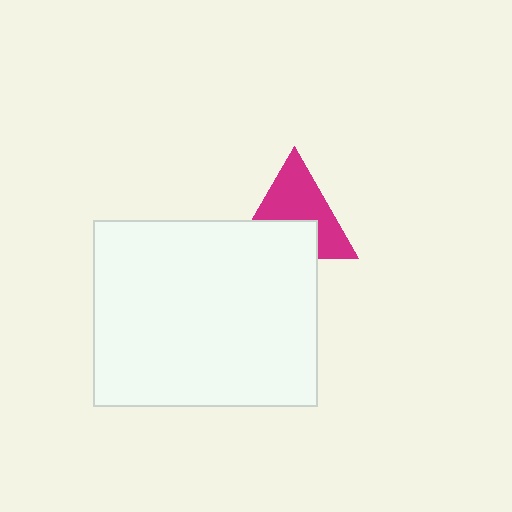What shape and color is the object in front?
The object in front is a white rectangle.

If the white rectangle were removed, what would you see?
You would see the complete magenta triangle.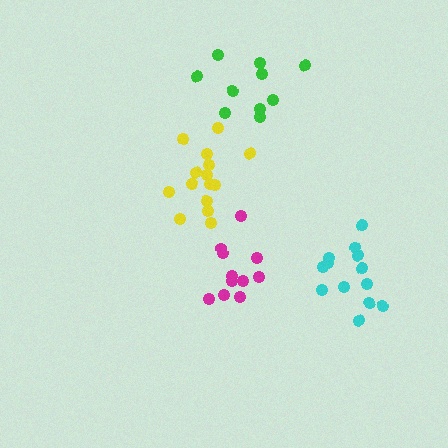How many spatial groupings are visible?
There are 4 spatial groupings.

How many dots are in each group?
Group 1: 11 dots, Group 2: 13 dots, Group 3: 15 dots, Group 4: 10 dots (49 total).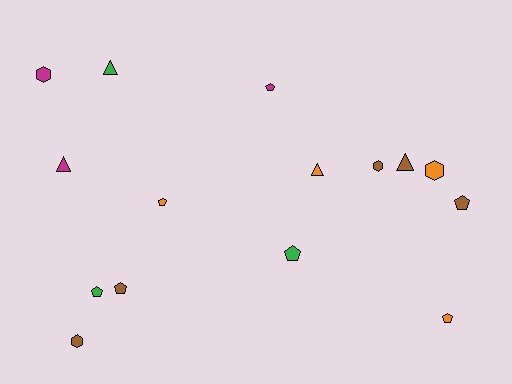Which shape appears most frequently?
Pentagon, with 7 objects.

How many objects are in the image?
There are 15 objects.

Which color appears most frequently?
Brown, with 5 objects.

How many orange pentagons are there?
There are 2 orange pentagons.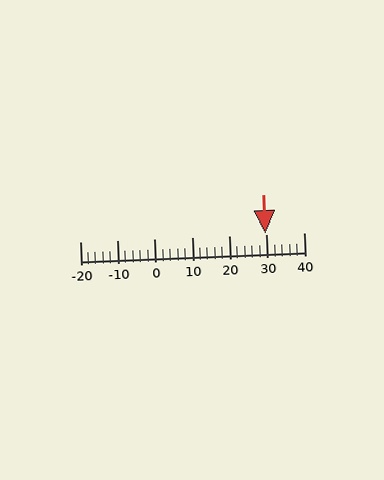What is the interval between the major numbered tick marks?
The major tick marks are spaced 10 units apart.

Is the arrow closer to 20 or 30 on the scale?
The arrow is closer to 30.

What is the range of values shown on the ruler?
The ruler shows values from -20 to 40.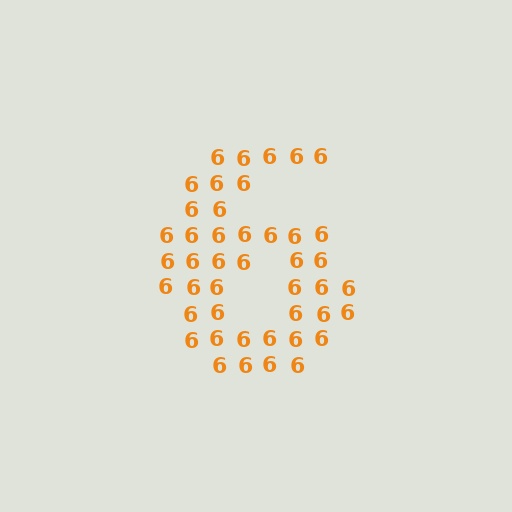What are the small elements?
The small elements are digit 6's.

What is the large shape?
The large shape is the digit 6.